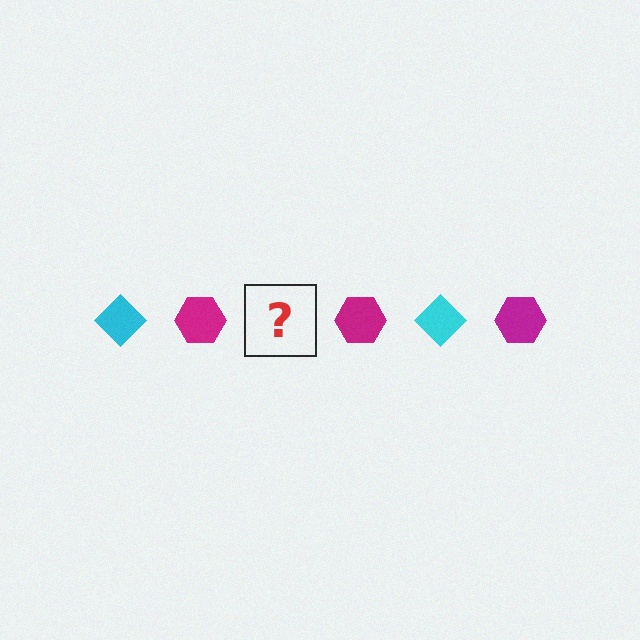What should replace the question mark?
The question mark should be replaced with a cyan diamond.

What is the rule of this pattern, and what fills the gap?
The rule is that the pattern alternates between cyan diamond and magenta hexagon. The gap should be filled with a cyan diamond.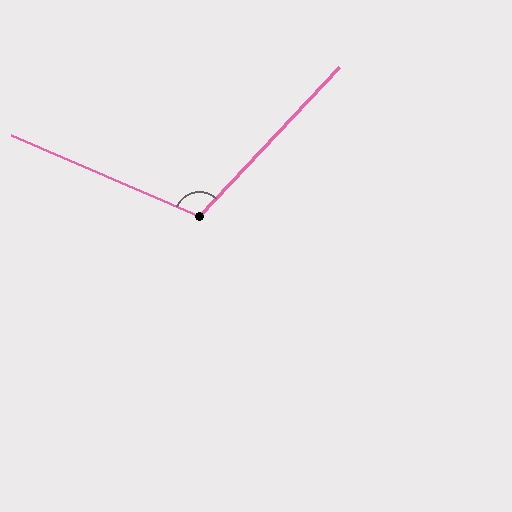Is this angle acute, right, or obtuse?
It is obtuse.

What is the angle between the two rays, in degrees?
Approximately 110 degrees.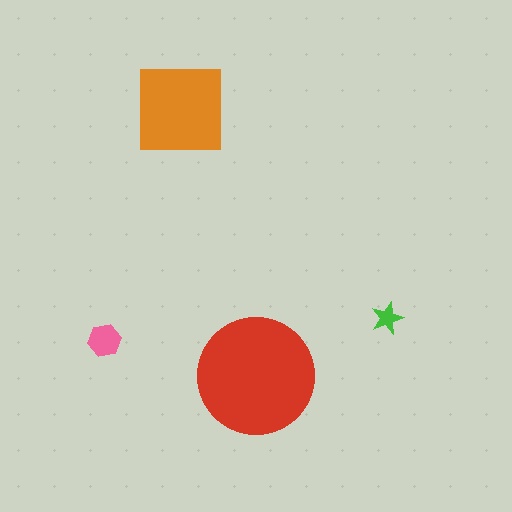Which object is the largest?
The red circle.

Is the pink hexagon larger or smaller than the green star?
Larger.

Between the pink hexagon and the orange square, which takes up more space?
The orange square.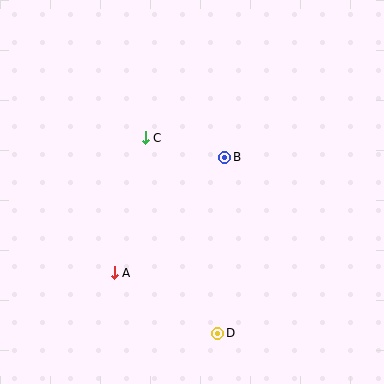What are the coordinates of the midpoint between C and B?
The midpoint between C and B is at (185, 147).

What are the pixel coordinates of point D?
Point D is at (218, 333).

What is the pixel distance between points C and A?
The distance between C and A is 139 pixels.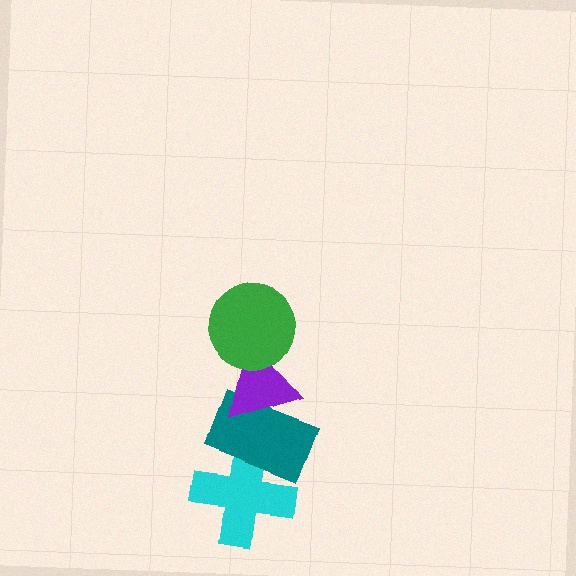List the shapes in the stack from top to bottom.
From top to bottom: the green circle, the purple triangle, the teal rectangle, the cyan cross.